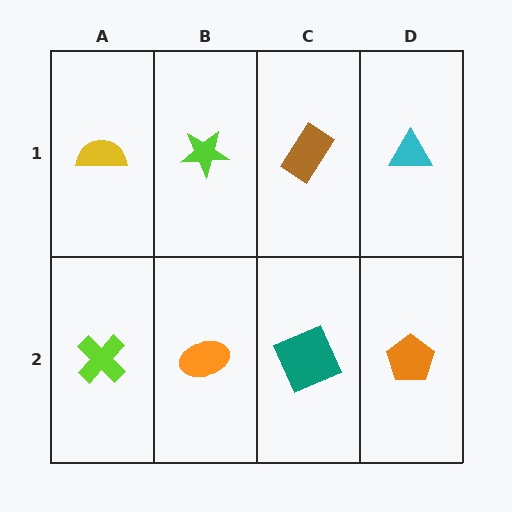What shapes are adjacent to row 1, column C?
A teal square (row 2, column C), a lime star (row 1, column B), a cyan triangle (row 1, column D).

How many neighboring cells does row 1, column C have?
3.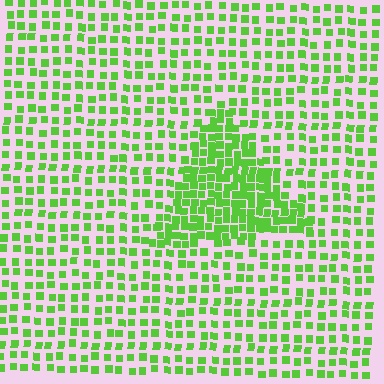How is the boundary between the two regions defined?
The boundary is defined by a change in element density (approximately 2.0x ratio). All elements are the same color, size, and shape.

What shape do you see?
I see a triangle.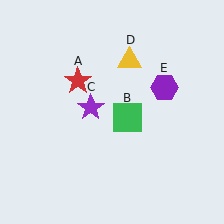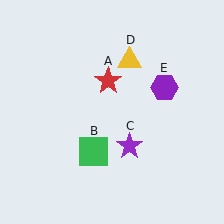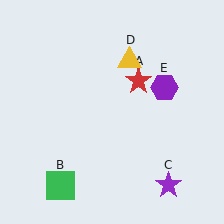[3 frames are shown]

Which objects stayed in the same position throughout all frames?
Yellow triangle (object D) and purple hexagon (object E) remained stationary.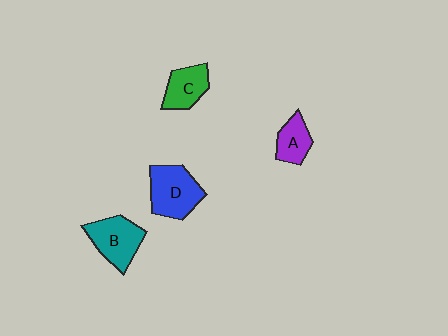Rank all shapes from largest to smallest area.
From largest to smallest: D (blue), B (teal), C (green), A (purple).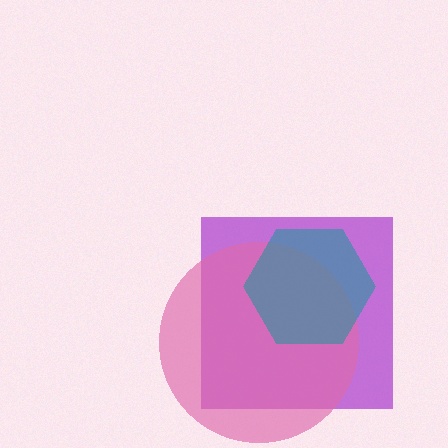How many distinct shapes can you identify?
There are 3 distinct shapes: a purple square, a pink circle, a teal hexagon.